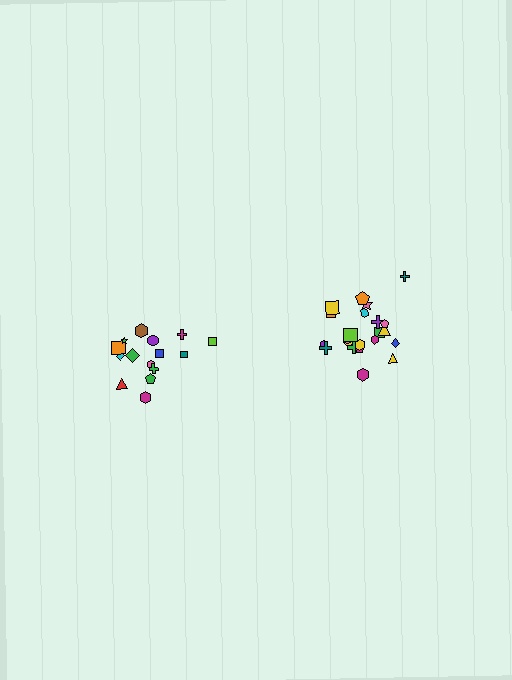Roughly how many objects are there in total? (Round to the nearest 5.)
Roughly 35 objects in total.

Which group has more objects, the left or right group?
The right group.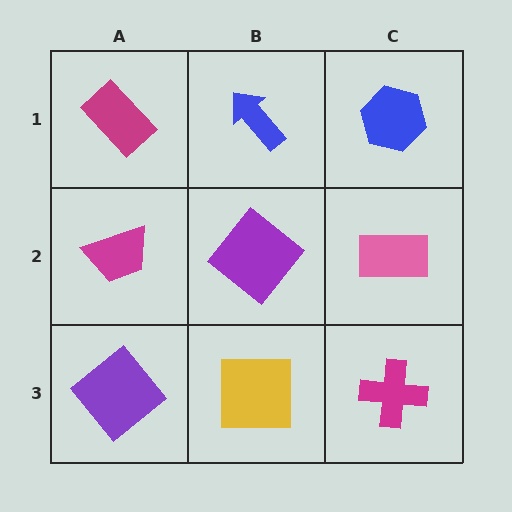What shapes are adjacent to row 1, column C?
A pink rectangle (row 2, column C), a blue arrow (row 1, column B).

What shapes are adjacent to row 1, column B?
A purple diamond (row 2, column B), a magenta rectangle (row 1, column A), a blue hexagon (row 1, column C).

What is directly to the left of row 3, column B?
A purple diamond.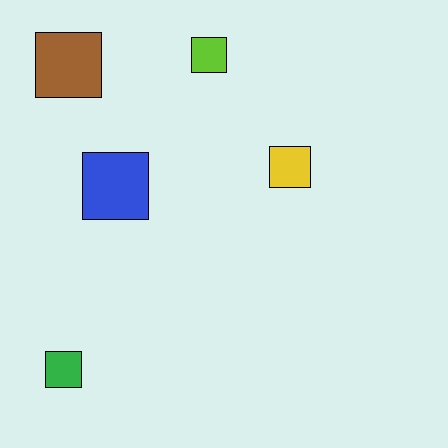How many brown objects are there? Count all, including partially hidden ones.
There is 1 brown object.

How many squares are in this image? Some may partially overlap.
There are 5 squares.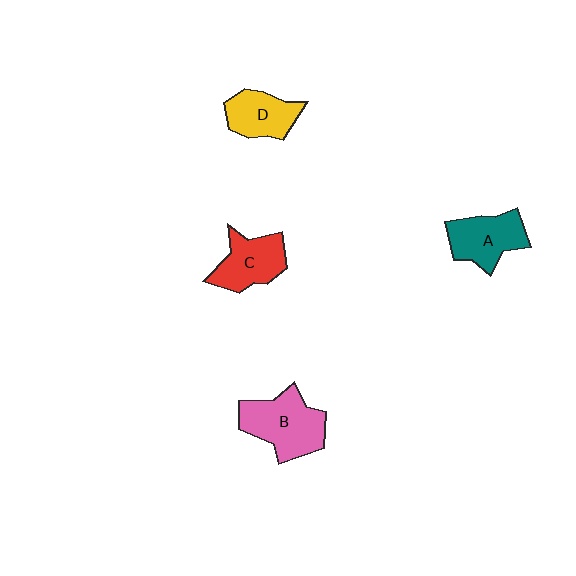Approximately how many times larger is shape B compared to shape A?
Approximately 1.3 times.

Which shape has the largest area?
Shape B (pink).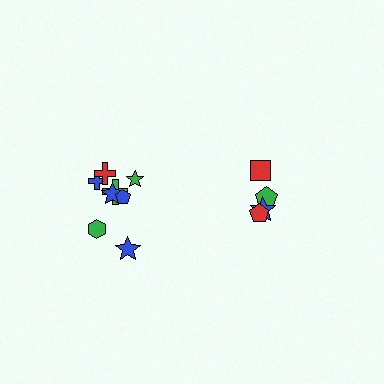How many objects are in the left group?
There are 8 objects.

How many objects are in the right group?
There are 4 objects.